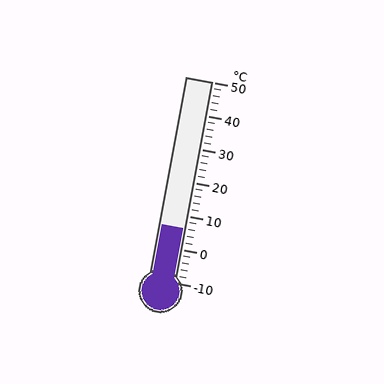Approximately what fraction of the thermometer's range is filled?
The thermometer is filled to approximately 25% of its range.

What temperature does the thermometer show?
The thermometer shows approximately 6°C.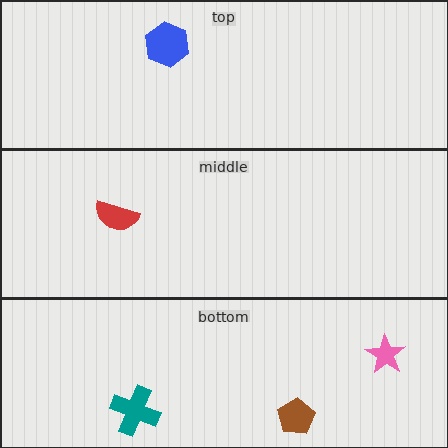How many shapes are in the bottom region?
3.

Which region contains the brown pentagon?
The bottom region.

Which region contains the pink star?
The bottom region.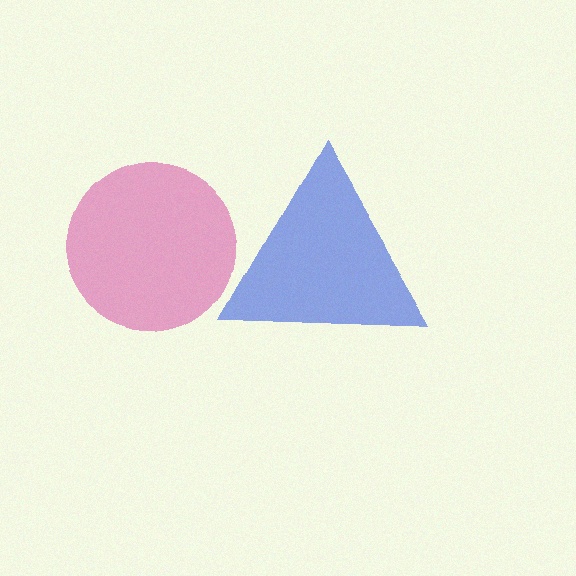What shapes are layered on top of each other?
The layered shapes are: a pink circle, a blue triangle.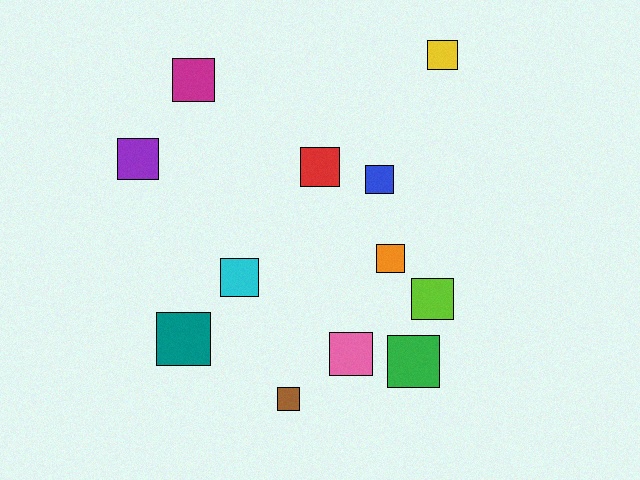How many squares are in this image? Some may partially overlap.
There are 12 squares.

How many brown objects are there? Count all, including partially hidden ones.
There is 1 brown object.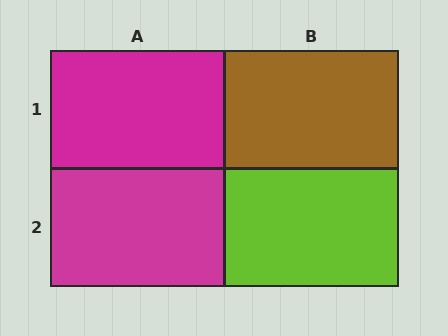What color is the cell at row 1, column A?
Magenta.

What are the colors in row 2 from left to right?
Magenta, lime.